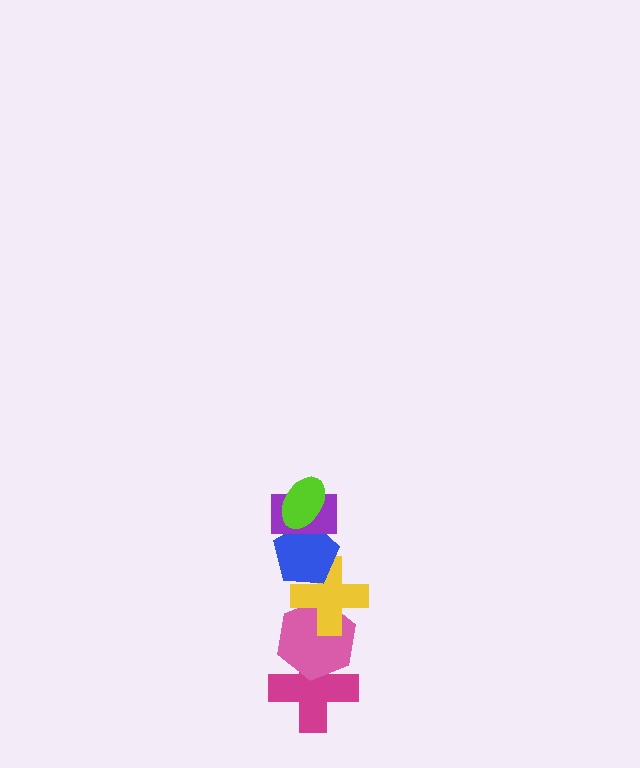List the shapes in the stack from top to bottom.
From top to bottom: the lime ellipse, the purple rectangle, the blue pentagon, the yellow cross, the pink hexagon, the magenta cross.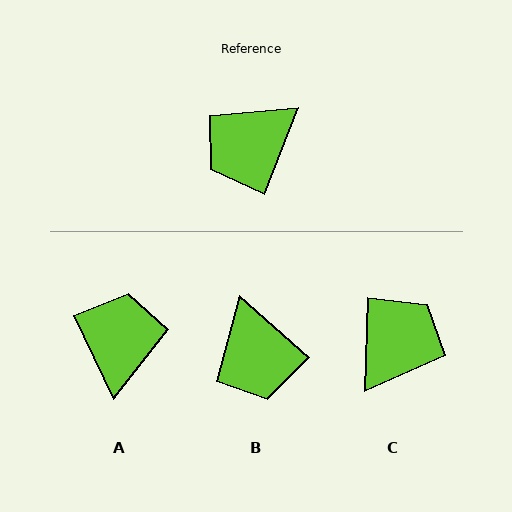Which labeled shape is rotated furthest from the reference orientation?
C, about 161 degrees away.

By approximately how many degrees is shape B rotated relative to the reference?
Approximately 70 degrees counter-clockwise.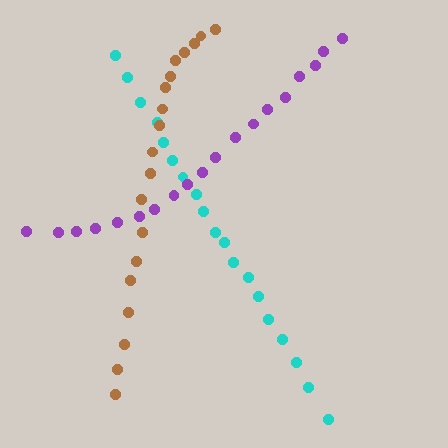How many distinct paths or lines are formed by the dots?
There are 3 distinct paths.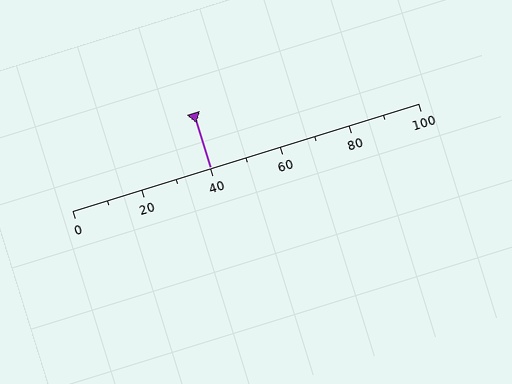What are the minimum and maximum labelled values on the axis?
The axis runs from 0 to 100.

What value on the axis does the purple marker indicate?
The marker indicates approximately 40.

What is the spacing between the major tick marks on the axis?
The major ticks are spaced 20 apart.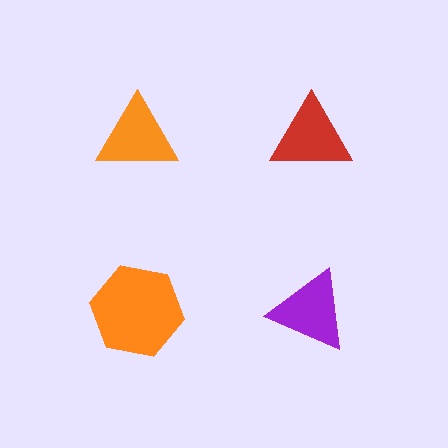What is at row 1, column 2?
A red triangle.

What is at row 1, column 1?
An orange triangle.